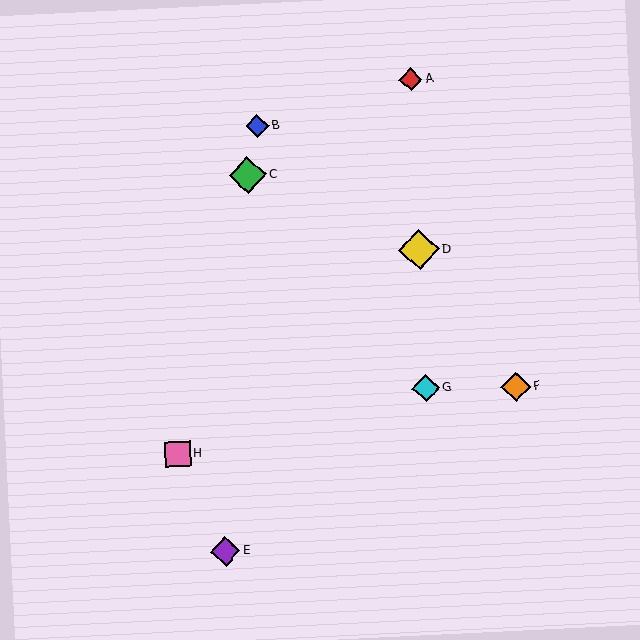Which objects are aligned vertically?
Objects A, D, G are aligned vertically.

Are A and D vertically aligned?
Yes, both are at x≈411.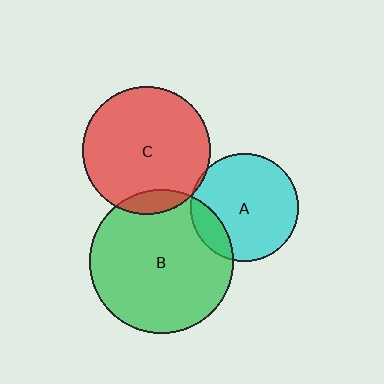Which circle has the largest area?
Circle B (green).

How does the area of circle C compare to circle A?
Approximately 1.4 times.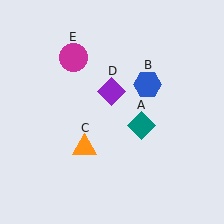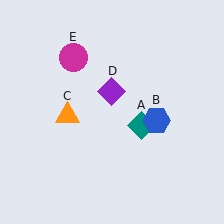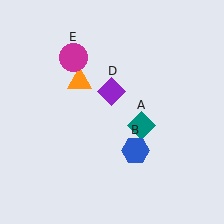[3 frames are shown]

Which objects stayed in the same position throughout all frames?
Teal diamond (object A) and purple diamond (object D) and magenta circle (object E) remained stationary.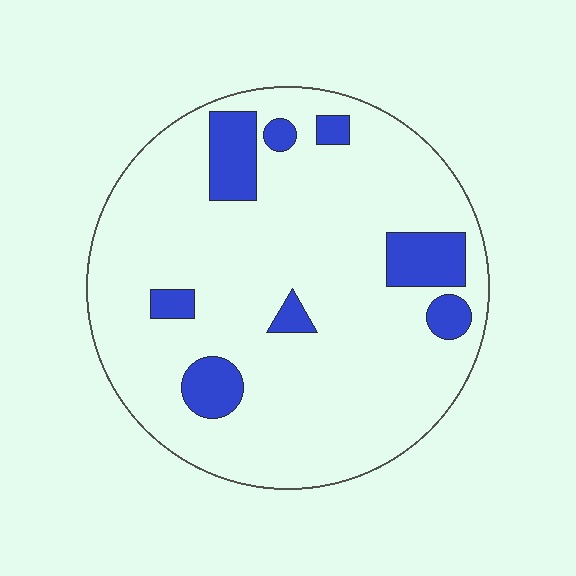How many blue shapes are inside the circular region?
8.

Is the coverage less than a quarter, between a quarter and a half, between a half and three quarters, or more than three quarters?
Less than a quarter.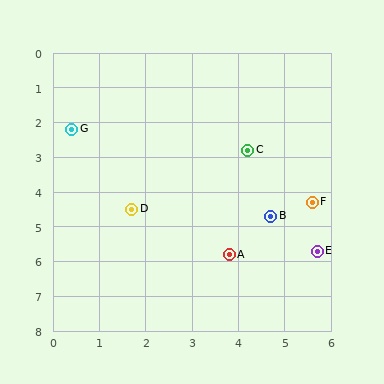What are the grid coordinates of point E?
Point E is at approximately (5.7, 5.7).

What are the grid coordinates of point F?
Point F is at approximately (5.6, 4.3).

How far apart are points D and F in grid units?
Points D and F are about 3.9 grid units apart.